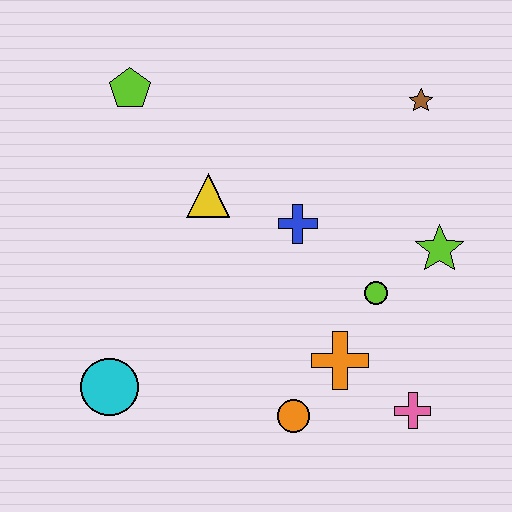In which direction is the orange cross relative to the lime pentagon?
The orange cross is below the lime pentagon.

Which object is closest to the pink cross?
The orange cross is closest to the pink cross.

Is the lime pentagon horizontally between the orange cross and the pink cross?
No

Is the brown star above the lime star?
Yes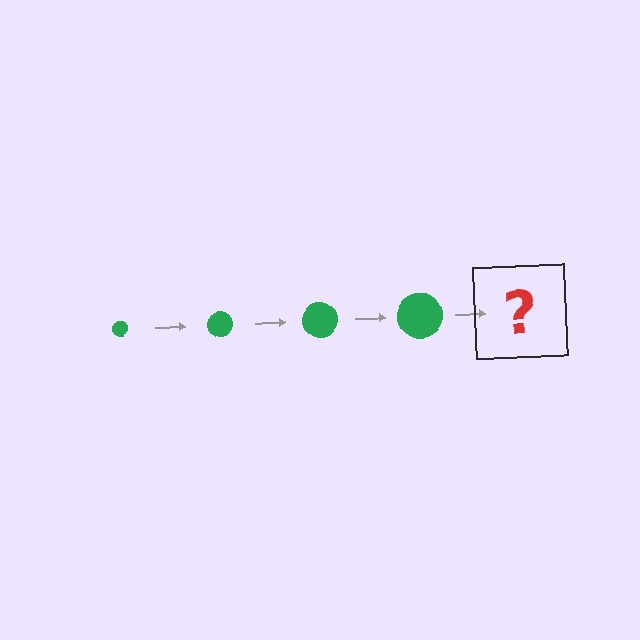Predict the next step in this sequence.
The next step is a green circle, larger than the previous one.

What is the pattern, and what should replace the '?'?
The pattern is that the circle gets progressively larger each step. The '?' should be a green circle, larger than the previous one.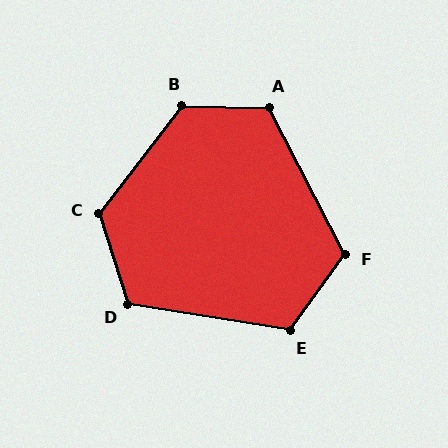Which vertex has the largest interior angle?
B, at approximately 127 degrees.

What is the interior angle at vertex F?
Approximately 117 degrees (obtuse).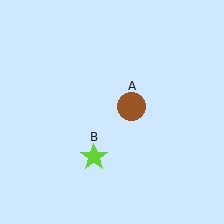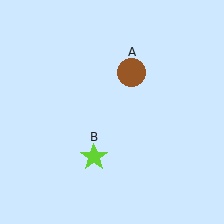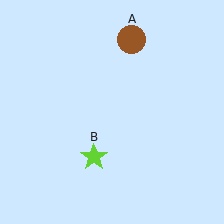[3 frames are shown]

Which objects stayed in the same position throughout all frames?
Lime star (object B) remained stationary.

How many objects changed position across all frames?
1 object changed position: brown circle (object A).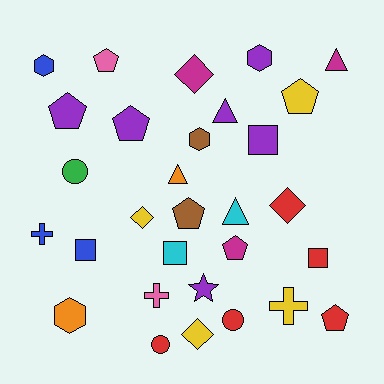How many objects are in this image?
There are 30 objects.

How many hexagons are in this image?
There are 4 hexagons.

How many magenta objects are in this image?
There are 3 magenta objects.